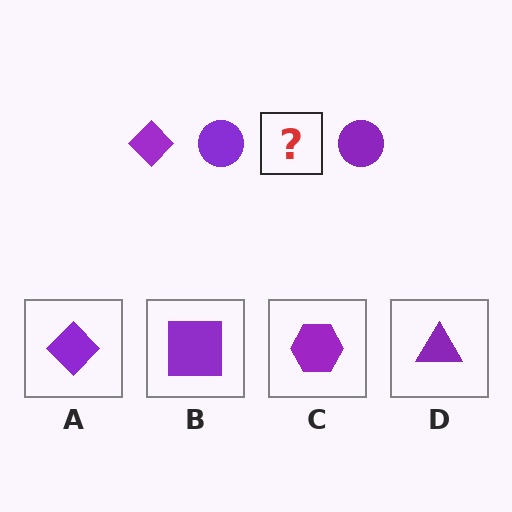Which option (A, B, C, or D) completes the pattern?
A.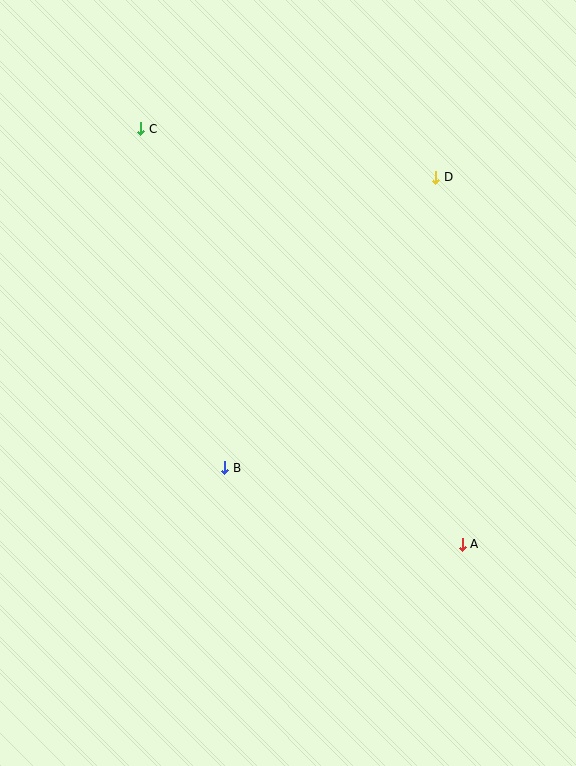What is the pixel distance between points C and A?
The distance between C and A is 525 pixels.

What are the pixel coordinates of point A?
Point A is at (462, 544).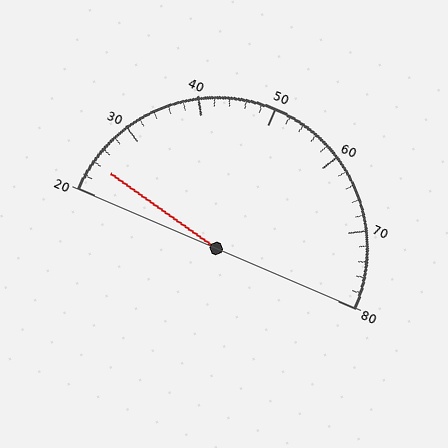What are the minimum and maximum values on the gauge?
The gauge ranges from 20 to 80.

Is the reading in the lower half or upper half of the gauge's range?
The reading is in the lower half of the range (20 to 80).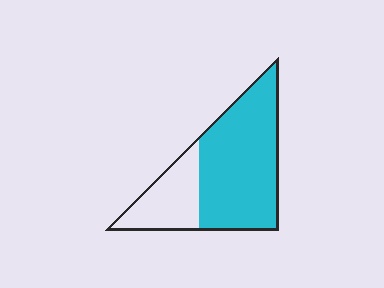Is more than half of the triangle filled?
Yes.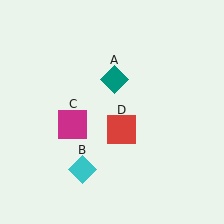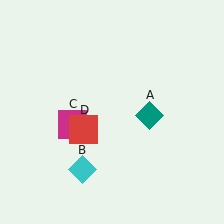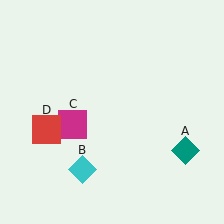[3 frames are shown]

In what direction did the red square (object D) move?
The red square (object D) moved left.